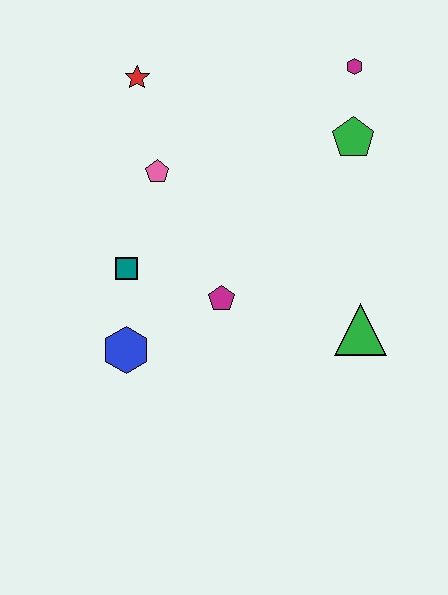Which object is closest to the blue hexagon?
The teal square is closest to the blue hexagon.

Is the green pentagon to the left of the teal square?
No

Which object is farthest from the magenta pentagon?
The magenta hexagon is farthest from the magenta pentagon.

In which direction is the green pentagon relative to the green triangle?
The green pentagon is above the green triangle.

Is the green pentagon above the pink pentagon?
Yes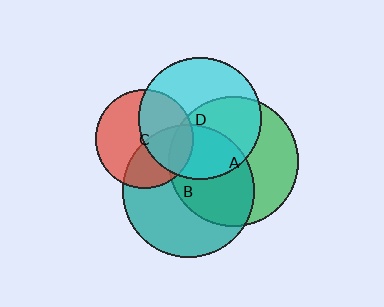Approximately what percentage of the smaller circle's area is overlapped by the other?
Approximately 35%.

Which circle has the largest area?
Circle B (teal).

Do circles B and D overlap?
Yes.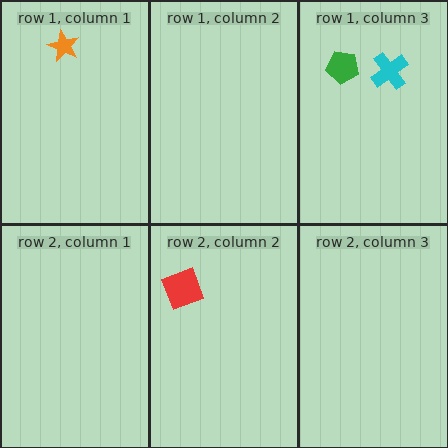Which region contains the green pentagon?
The row 1, column 3 region.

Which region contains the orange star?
The row 1, column 1 region.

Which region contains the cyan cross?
The row 1, column 3 region.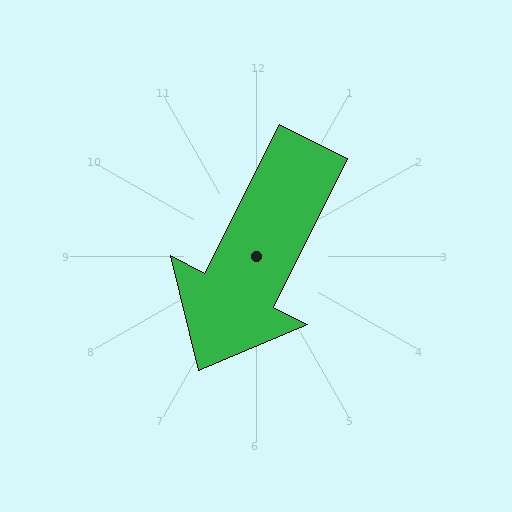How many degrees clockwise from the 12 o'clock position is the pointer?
Approximately 207 degrees.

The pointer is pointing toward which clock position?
Roughly 7 o'clock.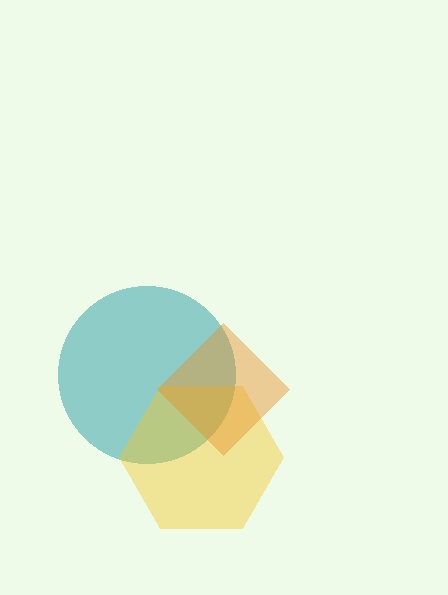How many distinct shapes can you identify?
There are 3 distinct shapes: a teal circle, a yellow hexagon, an orange diamond.